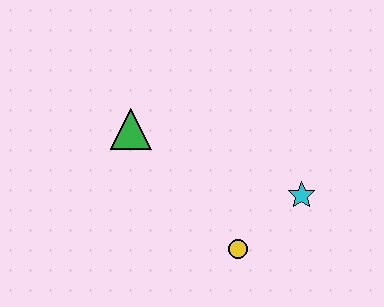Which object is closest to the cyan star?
The yellow circle is closest to the cyan star.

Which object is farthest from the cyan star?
The green triangle is farthest from the cyan star.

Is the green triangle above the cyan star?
Yes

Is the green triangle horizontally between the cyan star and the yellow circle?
No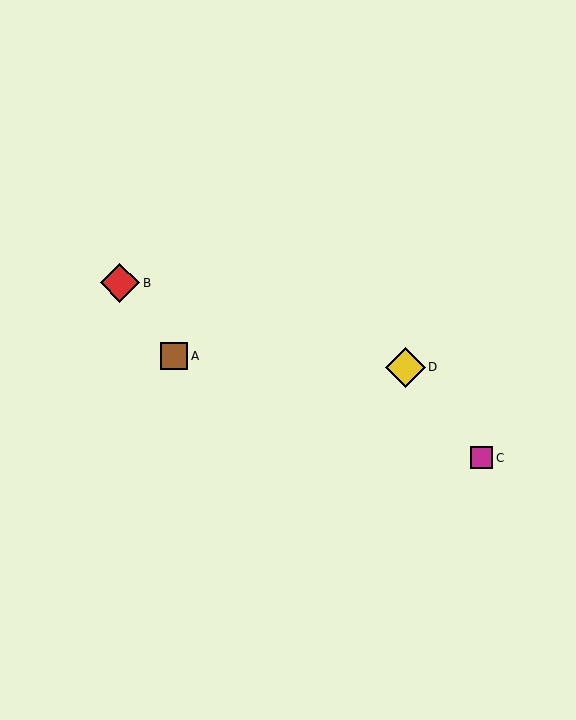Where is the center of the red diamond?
The center of the red diamond is at (120, 283).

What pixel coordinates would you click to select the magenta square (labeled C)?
Click at (482, 458) to select the magenta square C.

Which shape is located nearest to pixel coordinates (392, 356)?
The yellow diamond (labeled D) at (405, 367) is nearest to that location.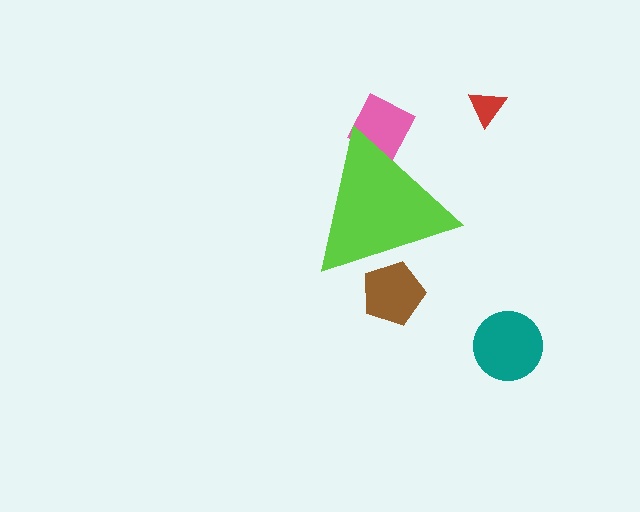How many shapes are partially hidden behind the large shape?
2 shapes are partially hidden.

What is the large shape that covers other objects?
A lime triangle.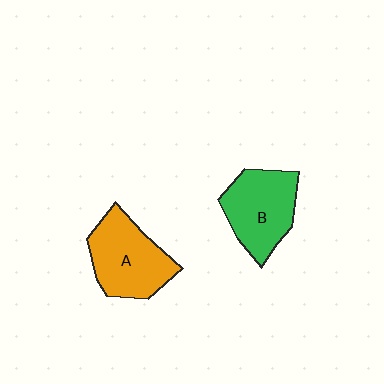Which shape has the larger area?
Shape A (orange).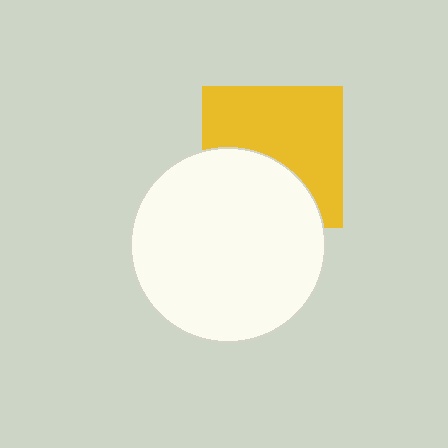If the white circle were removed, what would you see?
You would see the complete yellow square.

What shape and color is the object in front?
The object in front is a white circle.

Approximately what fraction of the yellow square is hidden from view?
Roughly 39% of the yellow square is hidden behind the white circle.